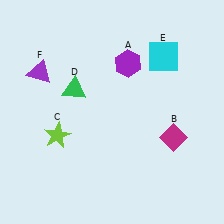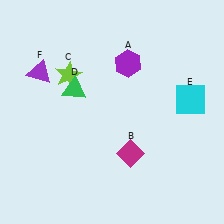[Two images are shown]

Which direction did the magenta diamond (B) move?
The magenta diamond (B) moved left.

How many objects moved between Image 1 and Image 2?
3 objects moved between the two images.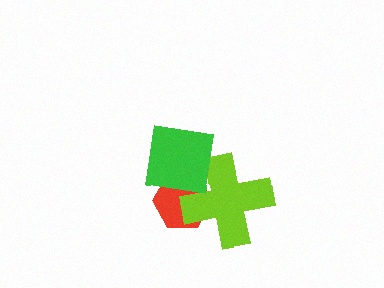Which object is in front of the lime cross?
The green square is in front of the lime cross.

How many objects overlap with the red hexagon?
2 objects overlap with the red hexagon.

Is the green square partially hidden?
No, no other shape covers it.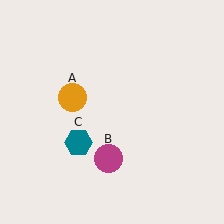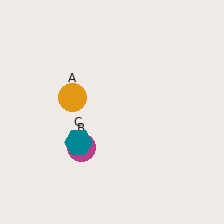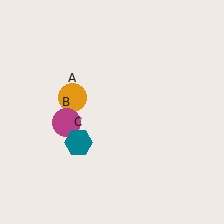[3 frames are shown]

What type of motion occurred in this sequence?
The magenta circle (object B) rotated clockwise around the center of the scene.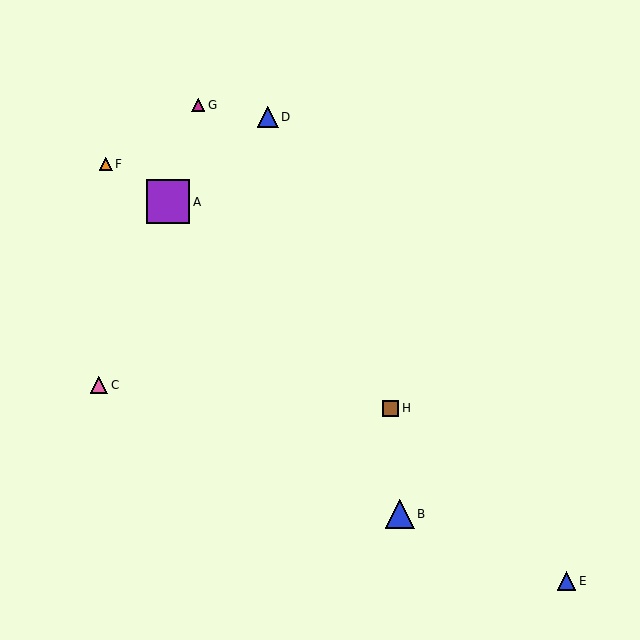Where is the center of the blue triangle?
The center of the blue triangle is at (566, 581).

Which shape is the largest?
The purple square (labeled A) is the largest.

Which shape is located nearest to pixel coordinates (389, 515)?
The blue triangle (labeled B) at (400, 514) is nearest to that location.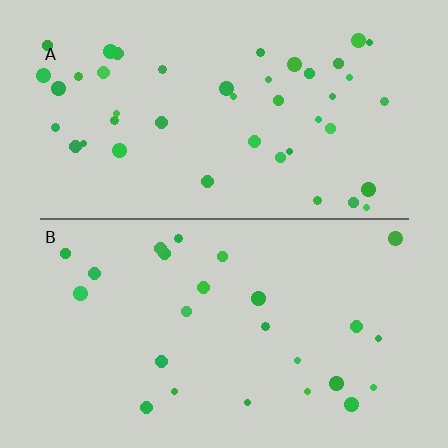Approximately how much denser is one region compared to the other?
Approximately 1.8× — region A over region B.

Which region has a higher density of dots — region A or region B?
A (the top).